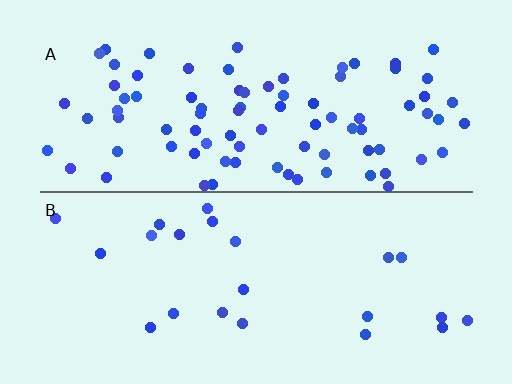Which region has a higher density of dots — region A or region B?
A (the top).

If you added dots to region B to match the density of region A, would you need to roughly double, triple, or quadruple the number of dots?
Approximately quadruple.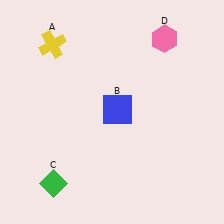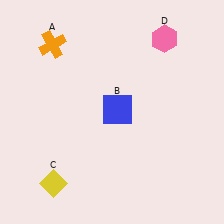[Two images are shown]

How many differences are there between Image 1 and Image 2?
There are 2 differences between the two images.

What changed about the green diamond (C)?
In Image 1, C is green. In Image 2, it changed to yellow.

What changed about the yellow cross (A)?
In Image 1, A is yellow. In Image 2, it changed to orange.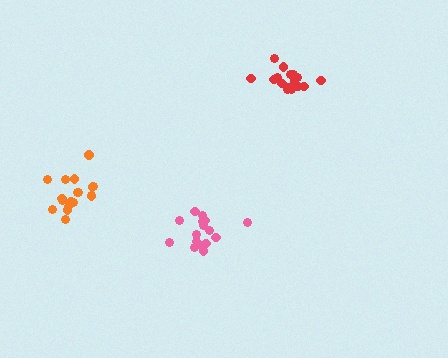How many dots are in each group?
Group 1: 16 dots, Group 2: 17 dots, Group 3: 18 dots (51 total).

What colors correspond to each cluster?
The clusters are colored: pink, red, orange.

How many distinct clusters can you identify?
There are 3 distinct clusters.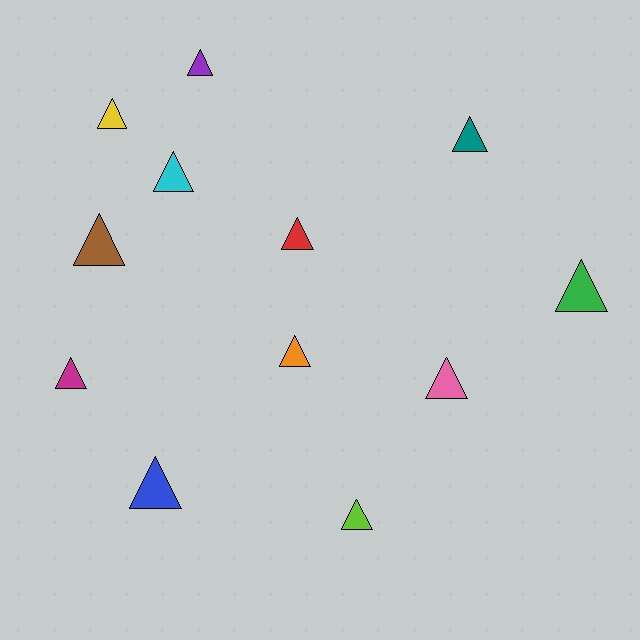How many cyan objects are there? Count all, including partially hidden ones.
There is 1 cyan object.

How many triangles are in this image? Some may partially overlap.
There are 12 triangles.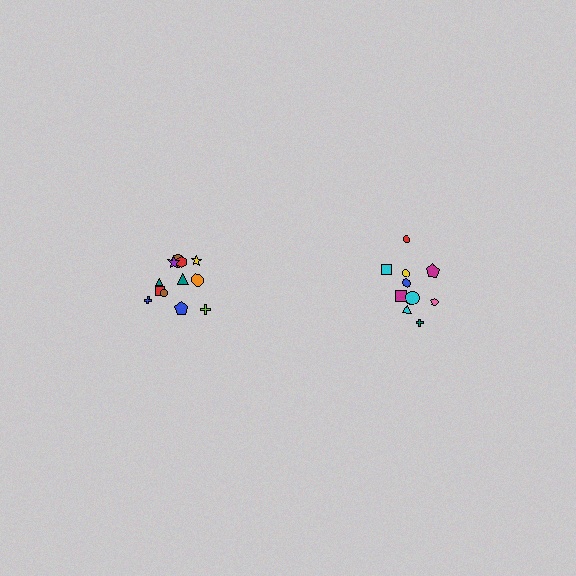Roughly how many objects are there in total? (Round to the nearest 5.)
Roughly 20 objects in total.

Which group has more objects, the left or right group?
The left group.